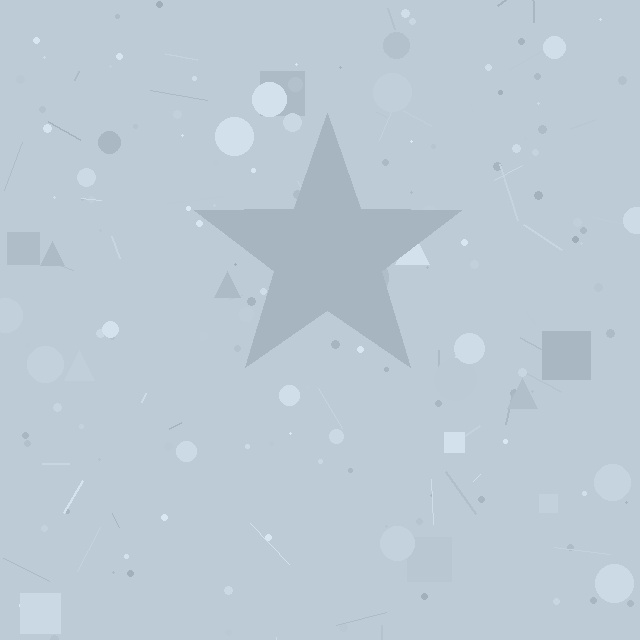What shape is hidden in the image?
A star is hidden in the image.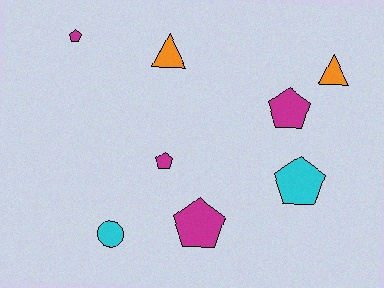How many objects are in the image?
There are 8 objects.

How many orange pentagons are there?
There are no orange pentagons.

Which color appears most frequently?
Magenta, with 4 objects.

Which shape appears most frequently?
Pentagon, with 5 objects.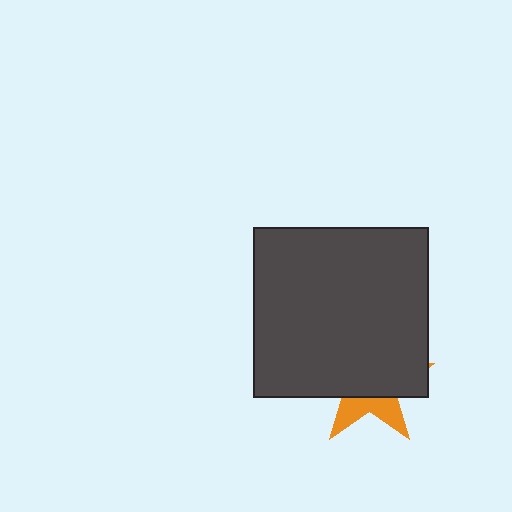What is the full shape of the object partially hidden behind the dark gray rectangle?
The partially hidden object is an orange star.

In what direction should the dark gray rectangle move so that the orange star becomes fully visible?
The dark gray rectangle should move up. That is the shortest direction to clear the overlap and leave the orange star fully visible.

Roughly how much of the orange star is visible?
A small part of it is visible (roughly 32%).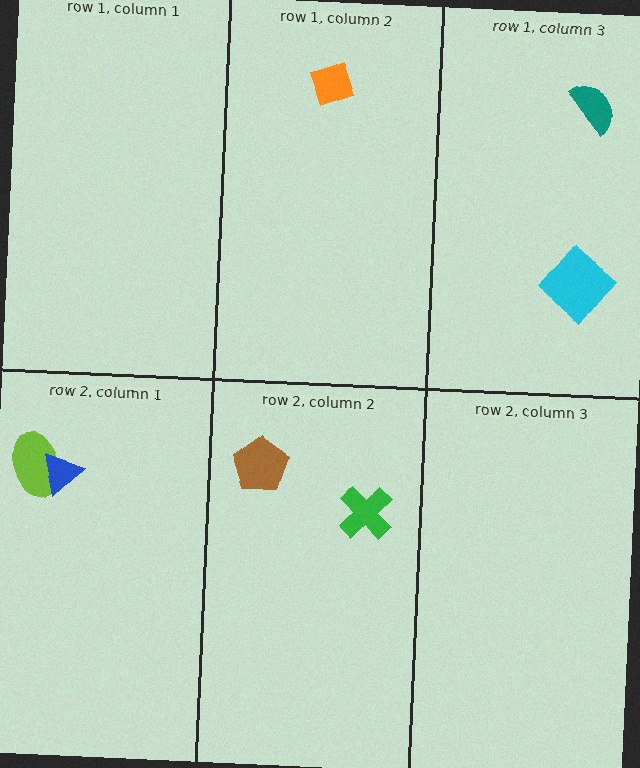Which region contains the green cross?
The row 2, column 2 region.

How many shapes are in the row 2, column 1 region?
2.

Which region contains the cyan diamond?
The row 1, column 3 region.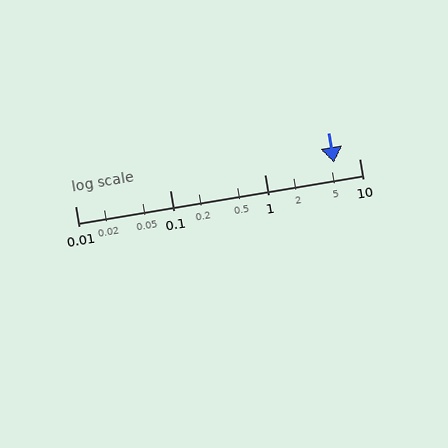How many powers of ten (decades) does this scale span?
The scale spans 3 decades, from 0.01 to 10.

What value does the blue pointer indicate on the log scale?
The pointer indicates approximately 5.4.